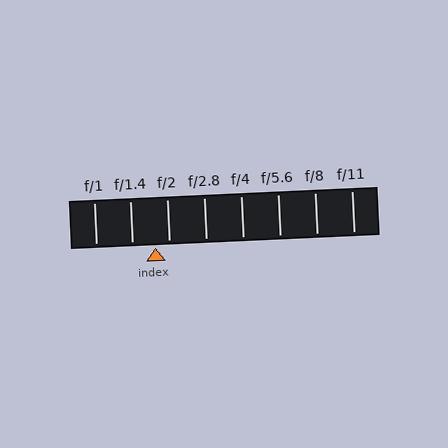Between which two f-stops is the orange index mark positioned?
The index mark is between f/1.4 and f/2.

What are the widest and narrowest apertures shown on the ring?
The widest aperture shown is f/1 and the narrowest is f/11.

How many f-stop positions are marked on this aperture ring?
There are 8 f-stop positions marked.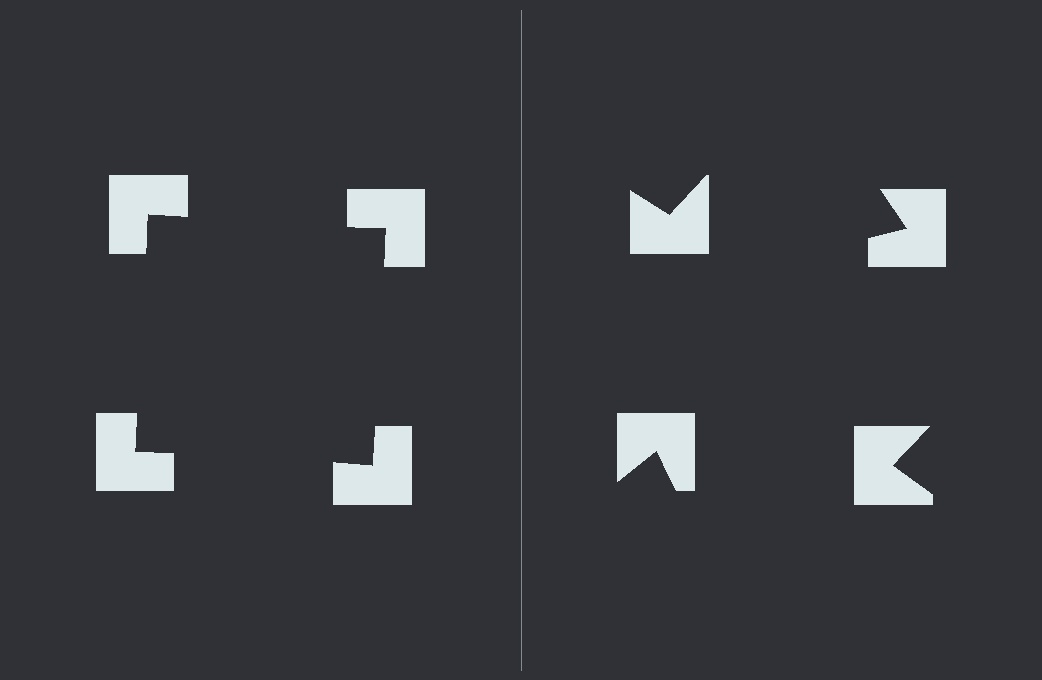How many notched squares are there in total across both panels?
8 — 4 on each side.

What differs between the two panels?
The notched squares are positioned identically on both sides; only the wedge orientations differ. On the left they align to a square; on the right they are misaligned.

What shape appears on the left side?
An illusory square.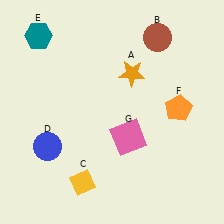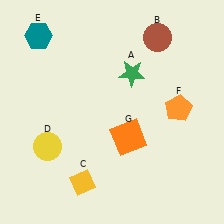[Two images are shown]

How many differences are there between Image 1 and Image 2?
There are 3 differences between the two images.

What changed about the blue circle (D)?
In Image 1, D is blue. In Image 2, it changed to yellow.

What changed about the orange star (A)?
In Image 1, A is orange. In Image 2, it changed to green.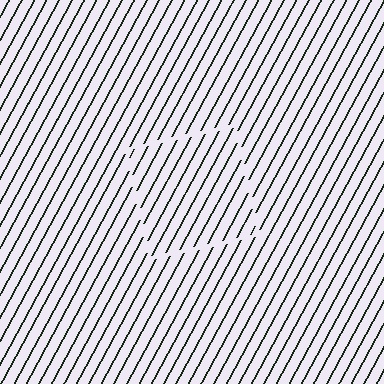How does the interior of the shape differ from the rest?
The interior of the shape contains the same grating, shifted by half a period — the contour is defined by the phase discontinuity where line-ends from the inner and outer gratings abut.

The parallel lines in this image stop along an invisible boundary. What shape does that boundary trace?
An illusory square. The interior of the shape contains the same grating, shifted by half a period — the contour is defined by the phase discontinuity where line-ends from the inner and outer gratings abut.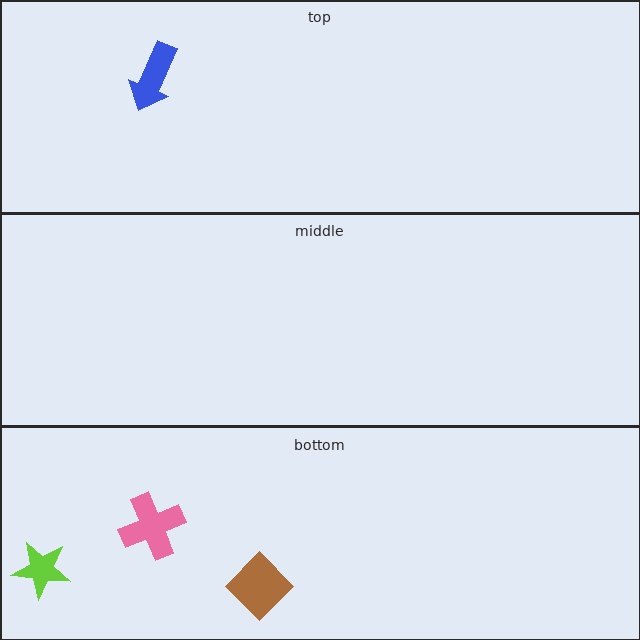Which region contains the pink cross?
The bottom region.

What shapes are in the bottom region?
The lime star, the brown diamond, the pink cross.